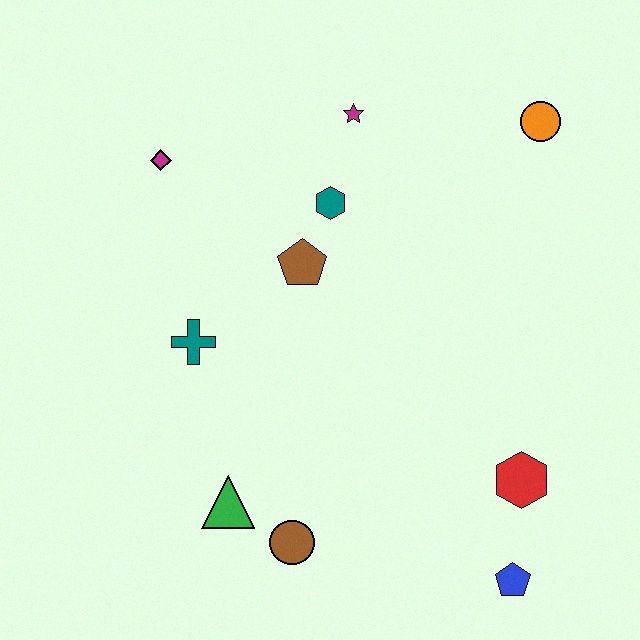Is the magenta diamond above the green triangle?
Yes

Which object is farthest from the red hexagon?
The magenta diamond is farthest from the red hexagon.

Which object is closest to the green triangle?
The brown circle is closest to the green triangle.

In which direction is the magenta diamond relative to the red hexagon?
The magenta diamond is to the left of the red hexagon.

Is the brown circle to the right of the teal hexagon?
No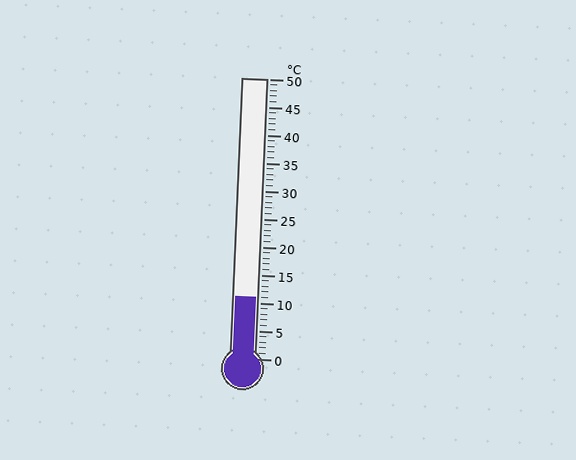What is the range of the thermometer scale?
The thermometer scale ranges from 0°C to 50°C.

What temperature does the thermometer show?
The thermometer shows approximately 11°C.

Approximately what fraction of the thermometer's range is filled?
The thermometer is filled to approximately 20% of its range.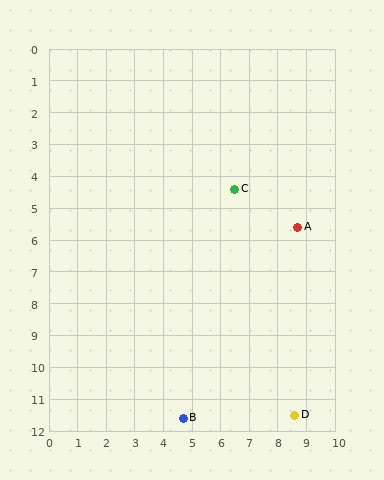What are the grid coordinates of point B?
Point B is at approximately (4.7, 11.6).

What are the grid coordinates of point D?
Point D is at approximately (8.6, 11.5).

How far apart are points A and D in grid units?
Points A and D are about 5.9 grid units apart.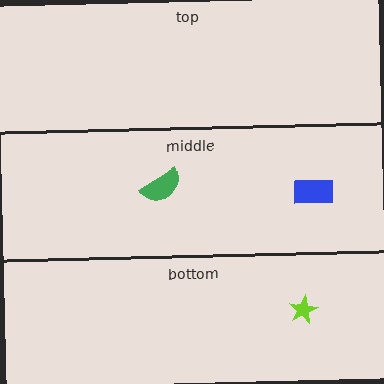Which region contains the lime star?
The bottom region.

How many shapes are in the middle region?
2.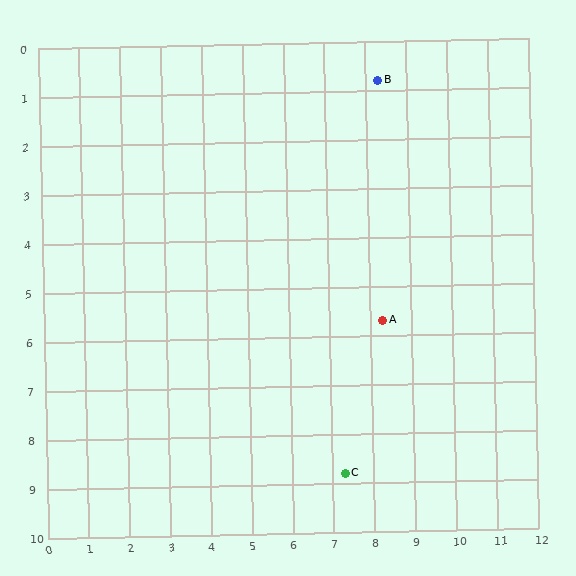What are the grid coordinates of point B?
Point B is at approximately (8.3, 0.8).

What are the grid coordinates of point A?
Point A is at approximately (8.3, 5.7).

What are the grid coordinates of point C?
Point C is at approximately (7.3, 8.8).